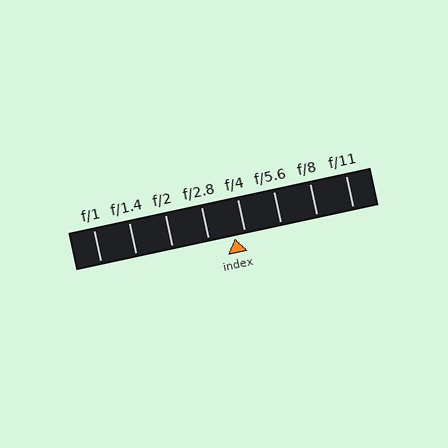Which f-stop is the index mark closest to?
The index mark is closest to f/4.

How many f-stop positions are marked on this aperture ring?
There are 8 f-stop positions marked.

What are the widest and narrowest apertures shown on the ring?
The widest aperture shown is f/1 and the narrowest is f/11.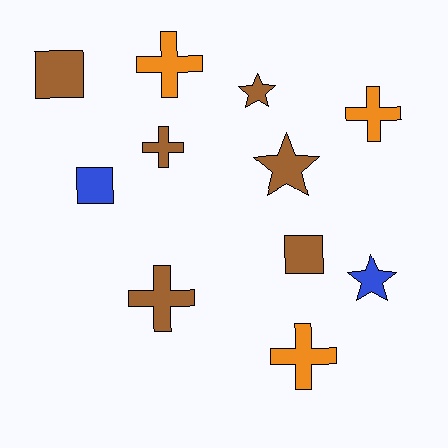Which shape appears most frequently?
Cross, with 5 objects.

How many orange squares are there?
There are no orange squares.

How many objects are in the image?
There are 11 objects.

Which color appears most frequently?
Brown, with 6 objects.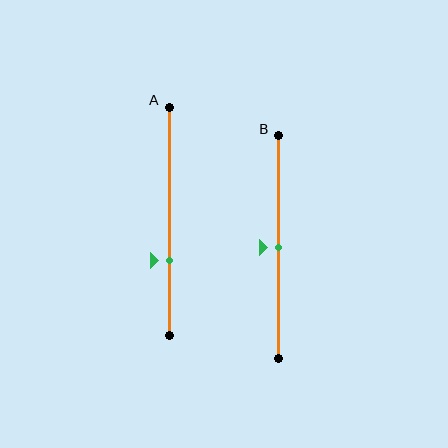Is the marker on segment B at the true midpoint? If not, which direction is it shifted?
Yes, the marker on segment B is at the true midpoint.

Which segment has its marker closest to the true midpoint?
Segment B has its marker closest to the true midpoint.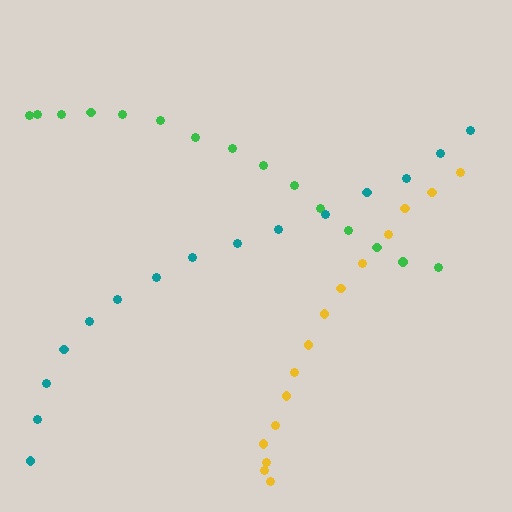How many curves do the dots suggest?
There are 3 distinct paths.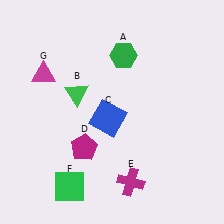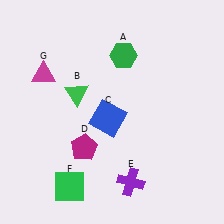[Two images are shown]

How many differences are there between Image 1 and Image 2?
There is 1 difference between the two images.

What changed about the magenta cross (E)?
In Image 1, E is magenta. In Image 2, it changed to purple.